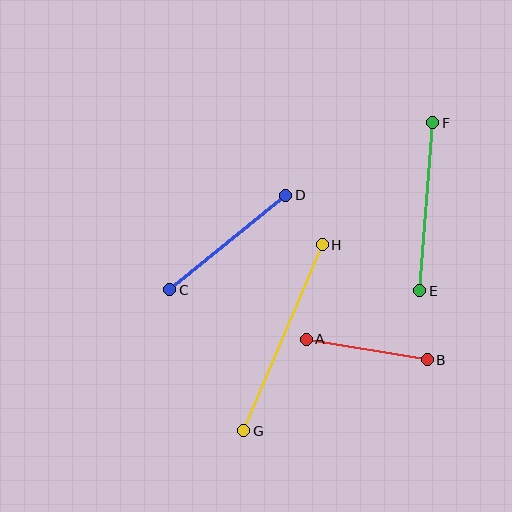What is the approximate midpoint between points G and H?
The midpoint is at approximately (283, 338) pixels.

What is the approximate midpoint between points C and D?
The midpoint is at approximately (228, 243) pixels.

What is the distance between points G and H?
The distance is approximately 202 pixels.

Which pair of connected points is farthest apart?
Points G and H are farthest apart.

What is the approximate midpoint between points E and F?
The midpoint is at approximately (426, 207) pixels.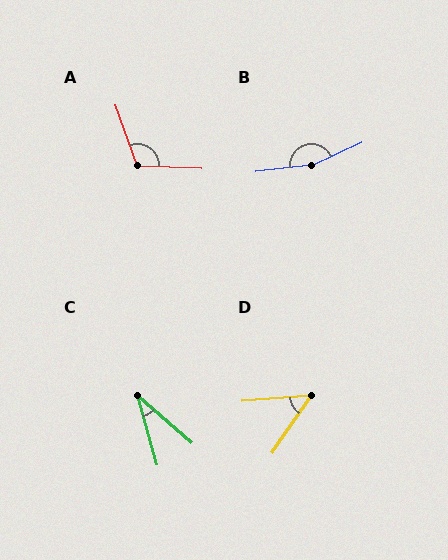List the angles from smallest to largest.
C (33°), D (51°), A (112°), B (161°).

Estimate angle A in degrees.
Approximately 112 degrees.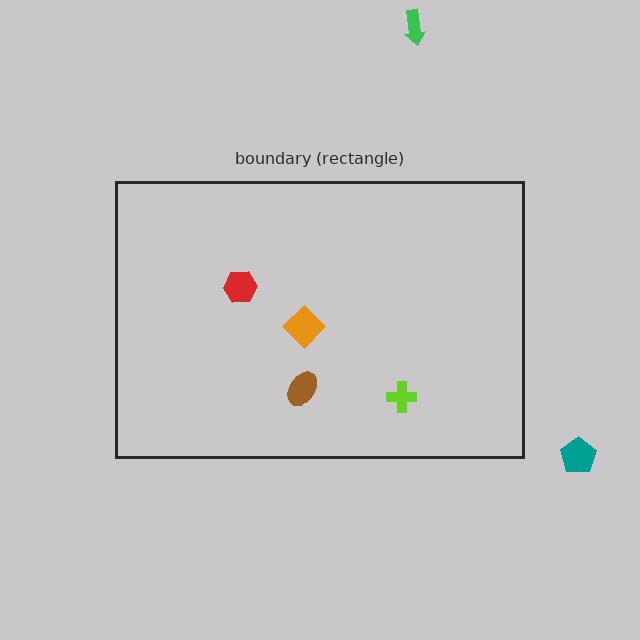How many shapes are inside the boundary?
4 inside, 2 outside.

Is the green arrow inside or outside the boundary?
Outside.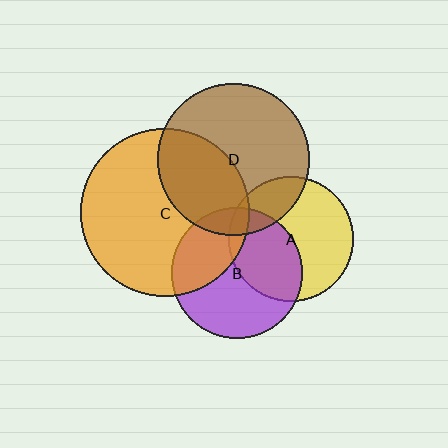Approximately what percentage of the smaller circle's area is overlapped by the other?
Approximately 40%.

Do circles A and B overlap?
Yes.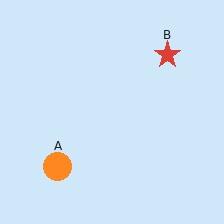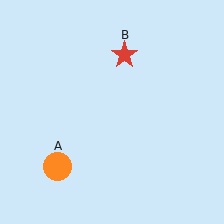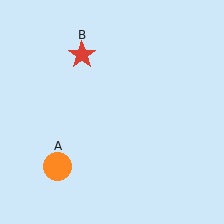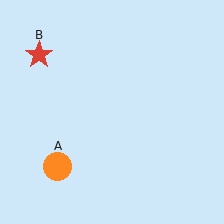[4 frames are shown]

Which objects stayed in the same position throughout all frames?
Orange circle (object A) remained stationary.